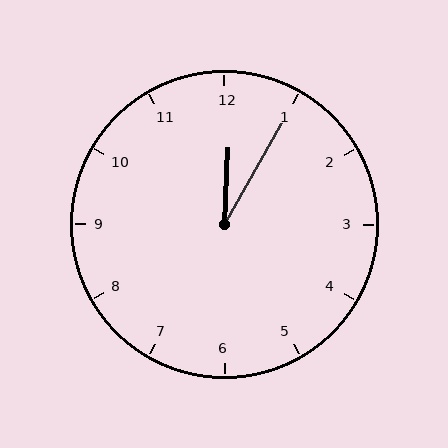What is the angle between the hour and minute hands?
Approximately 28 degrees.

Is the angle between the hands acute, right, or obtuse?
It is acute.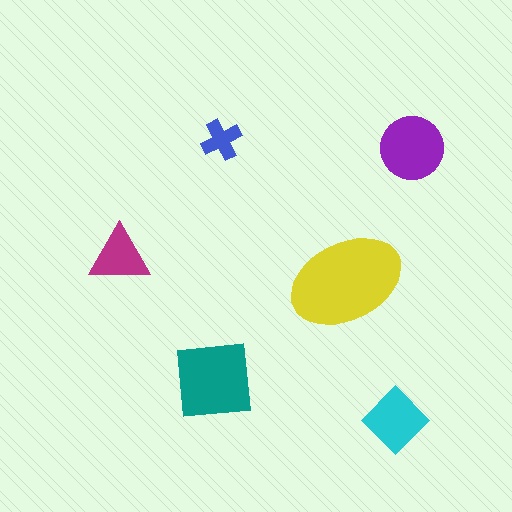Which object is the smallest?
The blue cross.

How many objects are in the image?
There are 6 objects in the image.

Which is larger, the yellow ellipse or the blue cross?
The yellow ellipse.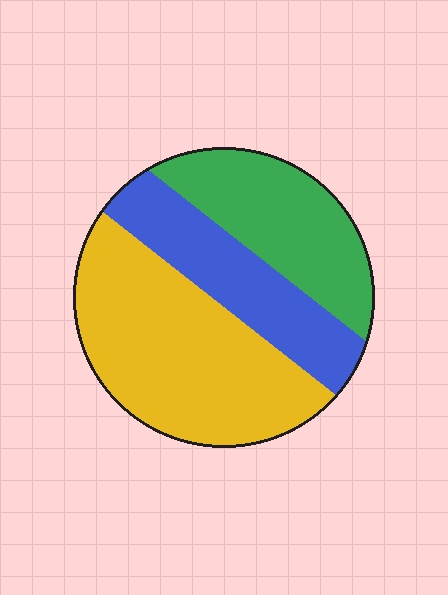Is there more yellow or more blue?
Yellow.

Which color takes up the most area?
Yellow, at roughly 45%.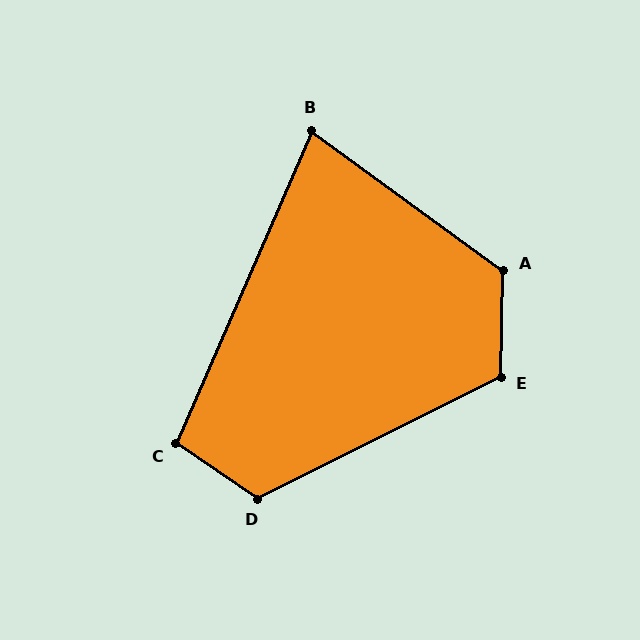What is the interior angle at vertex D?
Approximately 119 degrees (obtuse).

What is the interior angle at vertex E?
Approximately 118 degrees (obtuse).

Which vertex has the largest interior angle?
A, at approximately 125 degrees.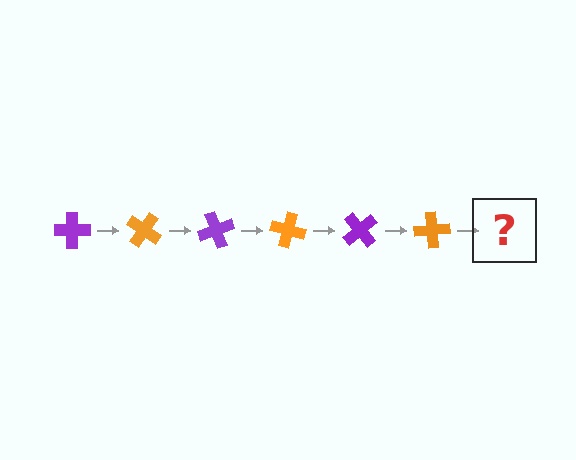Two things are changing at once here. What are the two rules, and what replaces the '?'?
The two rules are that it rotates 35 degrees each step and the color cycles through purple and orange. The '?' should be a purple cross, rotated 210 degrees from the start.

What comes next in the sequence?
The next element should be a purple cross, rotated 210 degrees from the start.